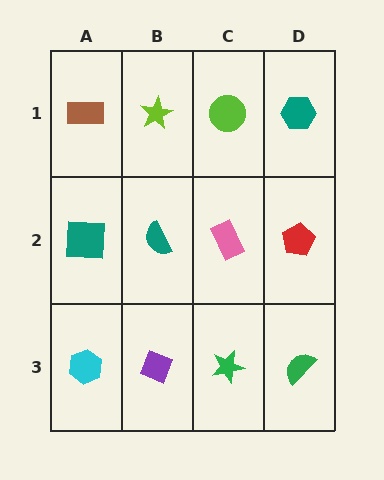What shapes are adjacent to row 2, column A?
A brown rectangle (row 1, column A), a cyan hexagon (row 3, column A), a teal semicircle (row 2, column B).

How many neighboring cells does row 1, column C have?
3.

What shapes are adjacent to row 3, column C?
A pink rectangle (row 2, column C), a purple diamond (row 3, column B), a green semicircle (row 3, column D).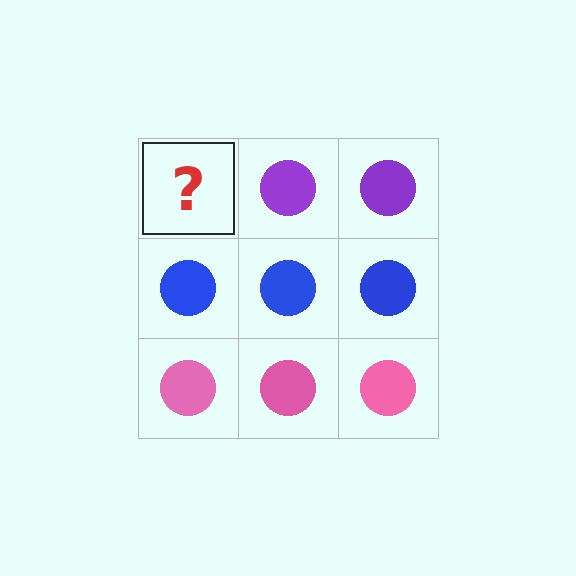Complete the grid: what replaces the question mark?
The question mark should be replaced with a purple circle.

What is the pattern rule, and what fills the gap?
The rule is that each row has a consistent color. The gap should be filled with a purple circle.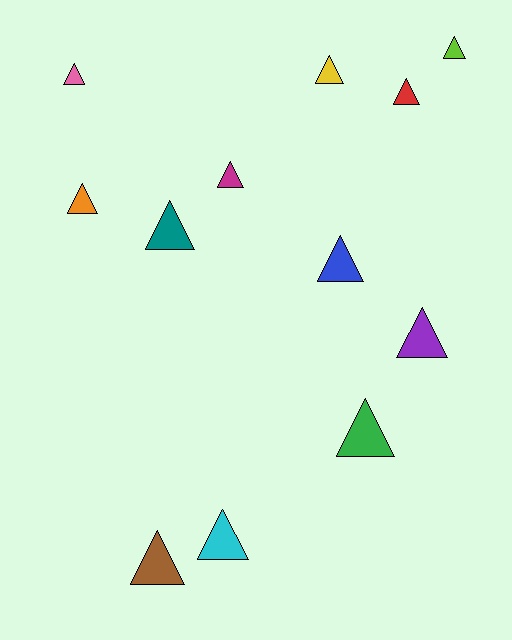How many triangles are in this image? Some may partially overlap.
There are 12 triangles.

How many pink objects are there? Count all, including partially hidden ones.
There is 1 pink object.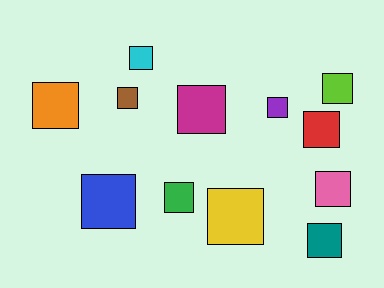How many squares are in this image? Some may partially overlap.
There are 12 squares.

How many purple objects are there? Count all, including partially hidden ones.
There is 1 purple object.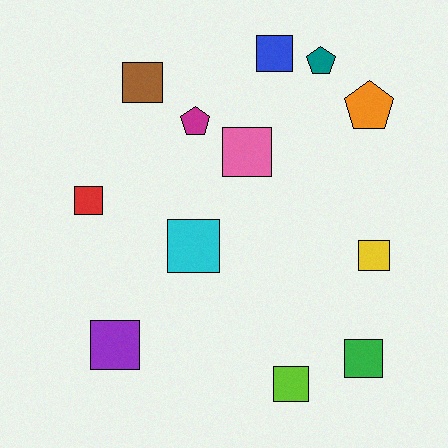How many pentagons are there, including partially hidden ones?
There are 3 pentagons.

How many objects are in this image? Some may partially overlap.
There are 12 objects.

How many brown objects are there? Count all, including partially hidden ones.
There is 1 brown object.